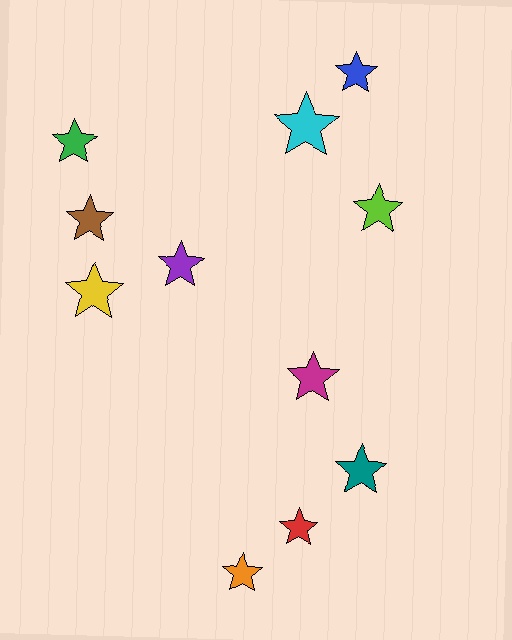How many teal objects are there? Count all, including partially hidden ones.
There is 1 teal object.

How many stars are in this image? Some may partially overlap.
There are 11 stars.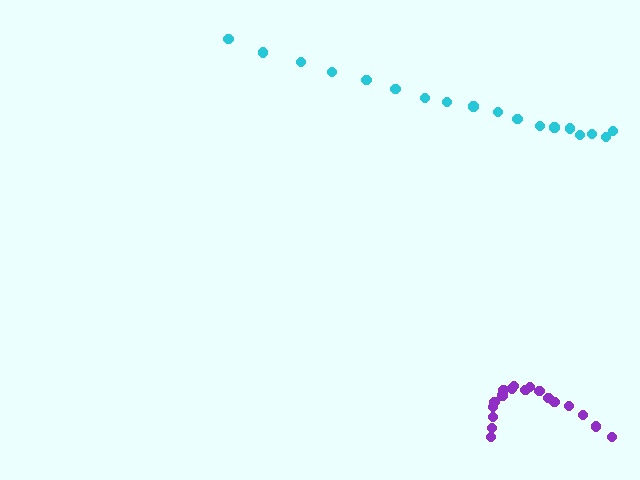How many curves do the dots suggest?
There are 2 distinct paths.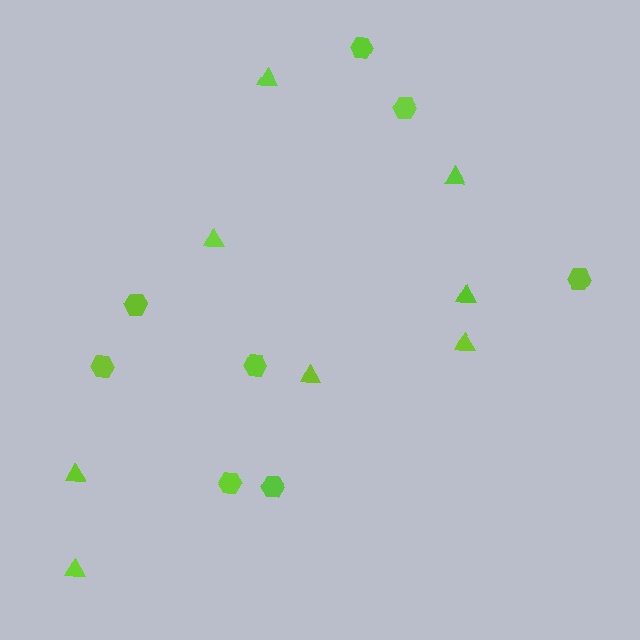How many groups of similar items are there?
There are 2 groups: one group of hexagons (8) and one group of triangles (8).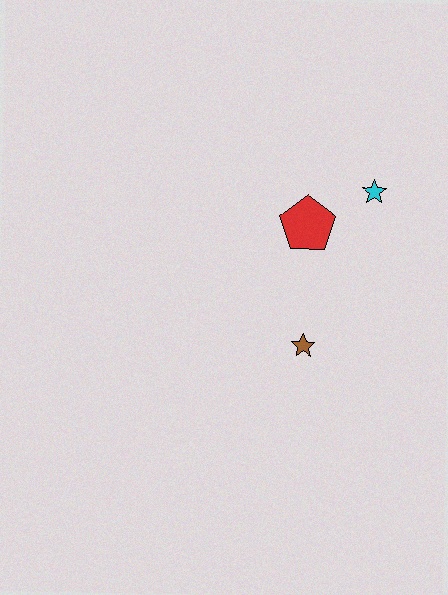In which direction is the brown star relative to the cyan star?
The brown star is below the cyan star.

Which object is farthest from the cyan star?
The brown star is farthest from the cyan star.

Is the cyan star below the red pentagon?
No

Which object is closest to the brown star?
The red pentagon is closest to the brown star.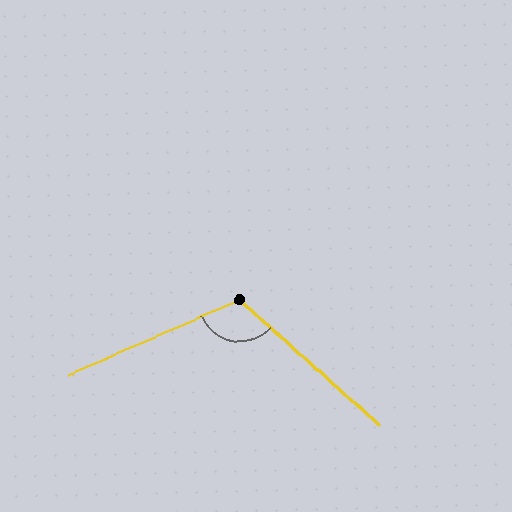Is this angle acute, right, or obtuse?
It is obtuse.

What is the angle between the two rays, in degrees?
Approximately 115 degrees.